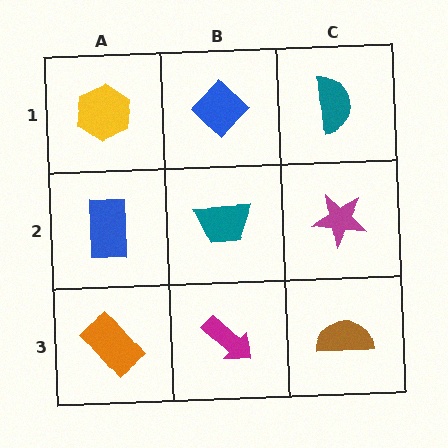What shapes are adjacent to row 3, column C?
A magenta star (row 2, column C), a magenta arrow (row 3, column B).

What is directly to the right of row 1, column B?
A teal semicircle.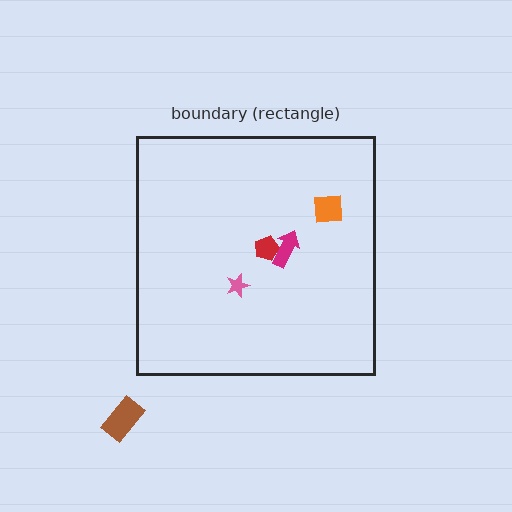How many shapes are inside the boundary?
4 inside, 1 outside.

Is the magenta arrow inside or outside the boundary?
Inside.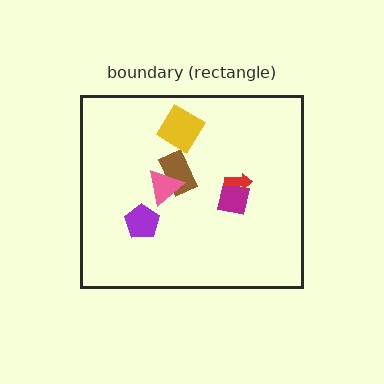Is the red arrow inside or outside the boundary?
Inside.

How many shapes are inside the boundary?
6 inside, 0 outside.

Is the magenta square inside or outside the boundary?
Inside.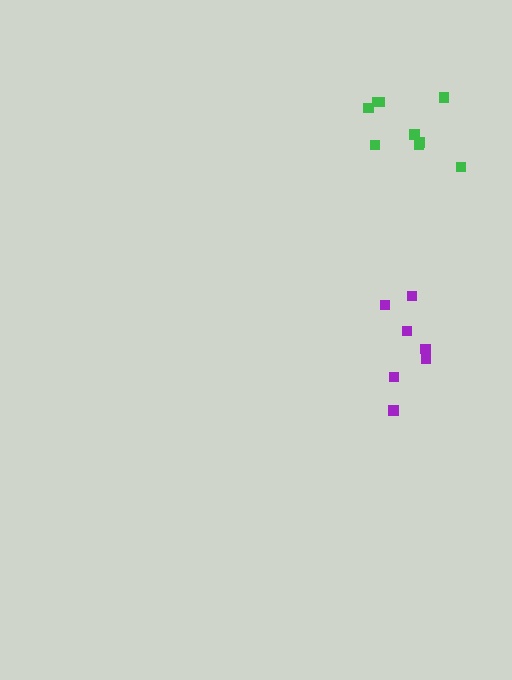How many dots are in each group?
Group 1: 7 dots, Group 2: 9 dots (16 total).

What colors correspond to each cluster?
The clusters are colored: purple, green.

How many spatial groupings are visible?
There are 2 spatial groupings.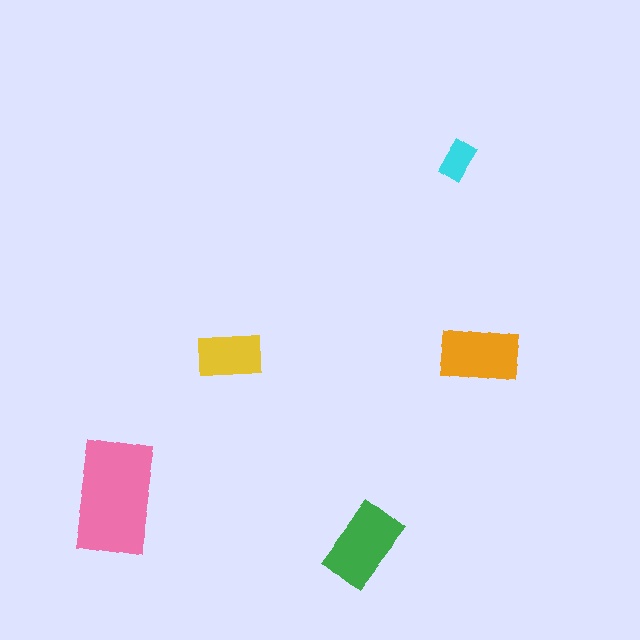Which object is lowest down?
The green rectangle is bottommost.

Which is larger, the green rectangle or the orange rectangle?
The green one.